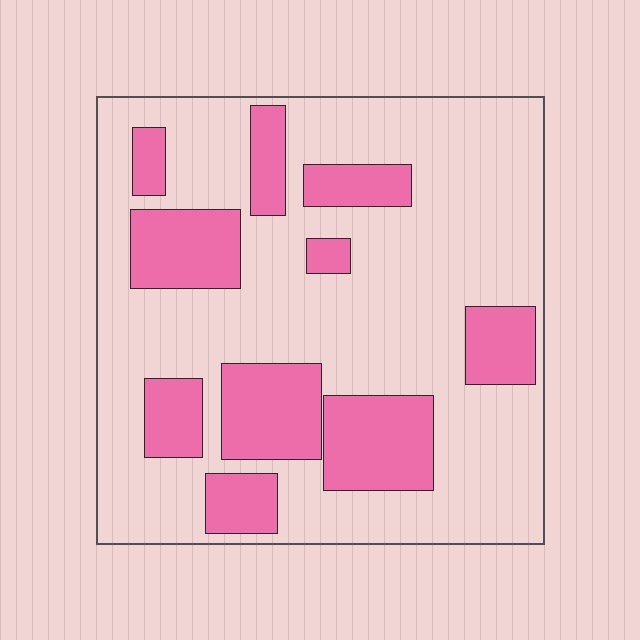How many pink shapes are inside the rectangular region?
10.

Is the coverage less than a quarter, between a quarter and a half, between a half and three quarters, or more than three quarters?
Between a quarter and a half.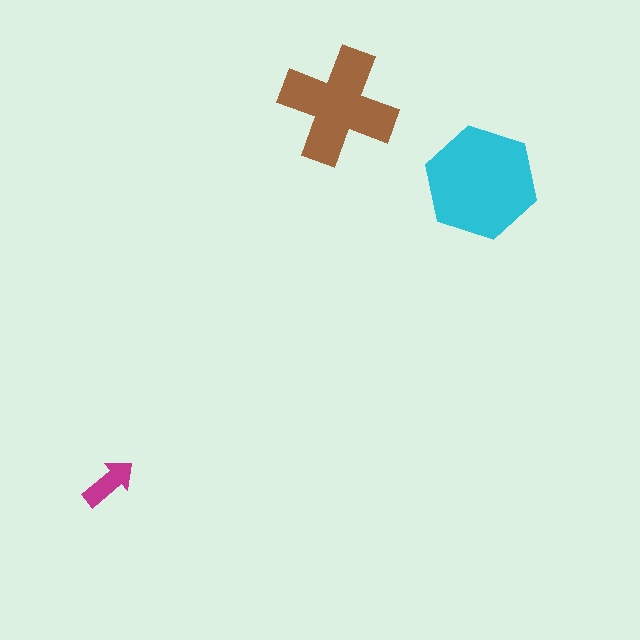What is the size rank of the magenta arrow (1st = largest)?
3rd.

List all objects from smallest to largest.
The magenta arrow, the brown cross, the cyan hexagon.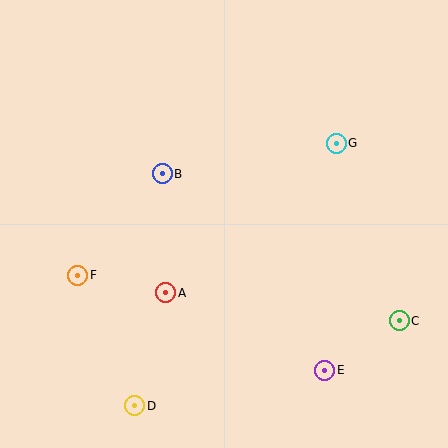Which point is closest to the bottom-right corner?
Point C is closest to the bottom-right corner.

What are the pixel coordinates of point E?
Point E is at (325, 370).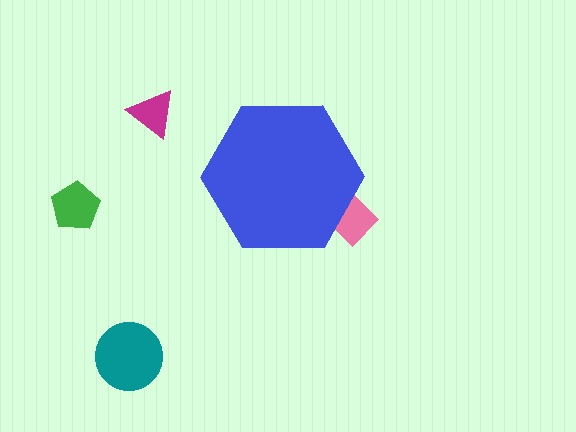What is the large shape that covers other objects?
A blue hexagon.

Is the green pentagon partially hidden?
No, the green pentagon is fully visible.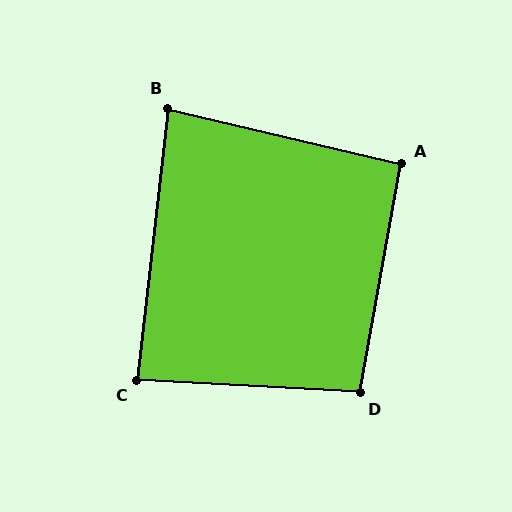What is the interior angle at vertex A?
Approximately 93 degrees (approximately right).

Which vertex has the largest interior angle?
D, at approximately 97 degrees.